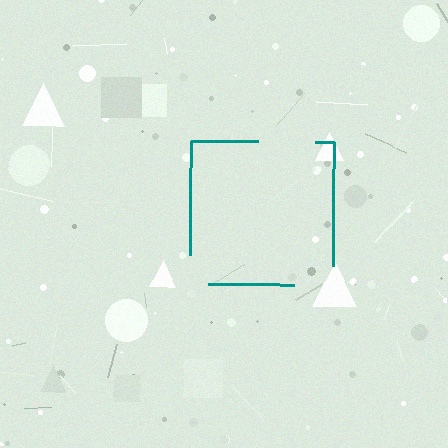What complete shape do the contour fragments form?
The contour fragments form a square.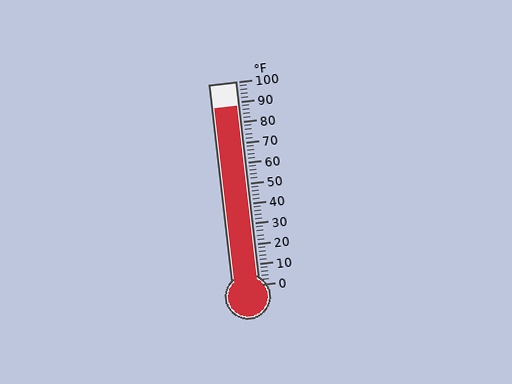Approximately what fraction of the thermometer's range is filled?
The thermometer is filled to approximately 90% of its range.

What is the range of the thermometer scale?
The thermometer scale ranges from 0°F to 100°F.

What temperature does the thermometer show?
The thermometer shows approximately 88°F.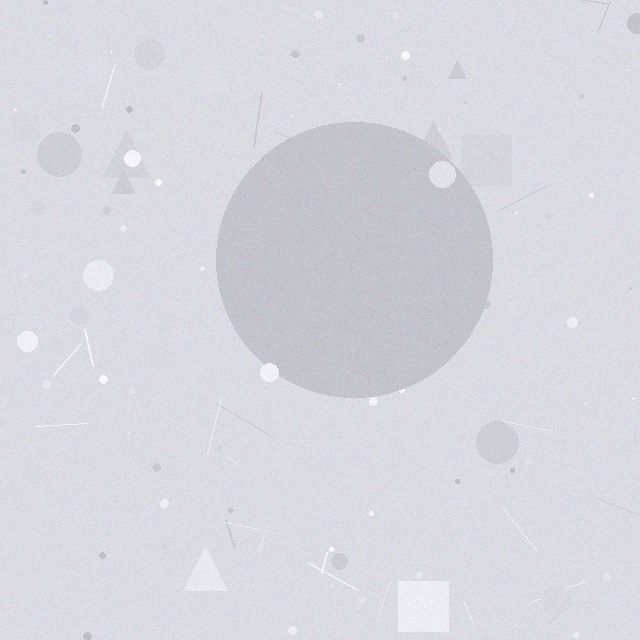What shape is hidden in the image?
A circle is hidden in the image.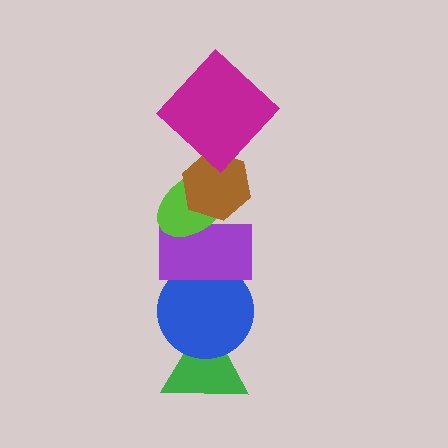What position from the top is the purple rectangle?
The purple rectangle is 4th from the top.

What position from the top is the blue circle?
The blue circle is 5th from the top.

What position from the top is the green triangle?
The green triangle is 6th from the top.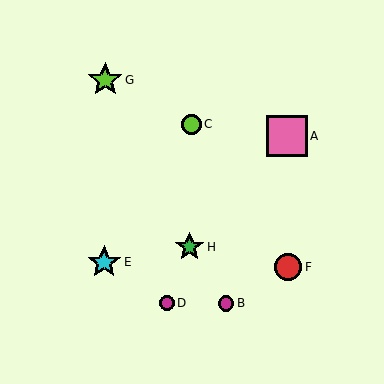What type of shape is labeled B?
Shape B is a magenta circle.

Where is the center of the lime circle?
The center of the lime circle is at (191, 124).